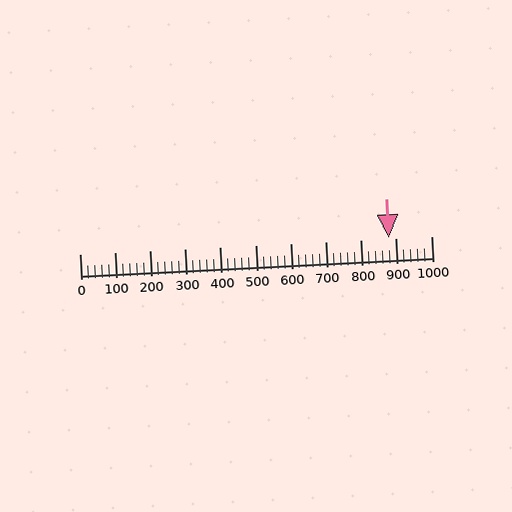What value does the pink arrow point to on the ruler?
The pink arrow points to approximately 880.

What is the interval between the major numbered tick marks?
The major tick marks are spaced 100 units apart.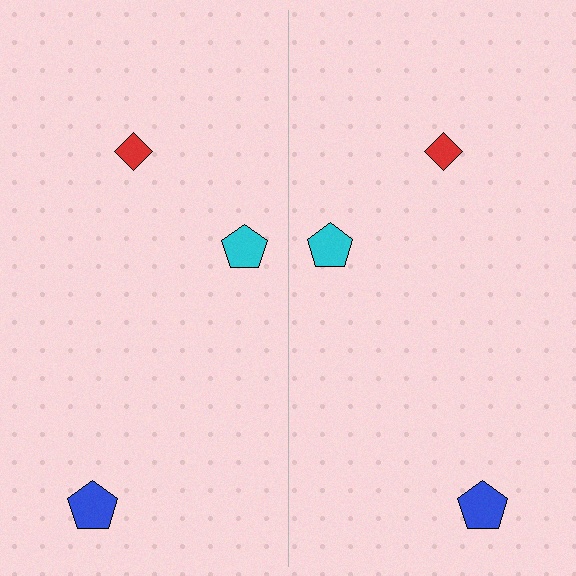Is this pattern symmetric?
Yes, this pattern has bilateral (reflection) symmetry.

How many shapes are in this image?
There are 6 shapes in this image.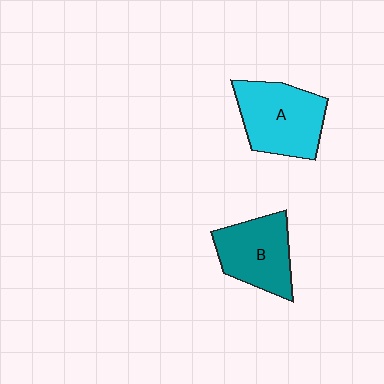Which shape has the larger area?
Shape A (cyan).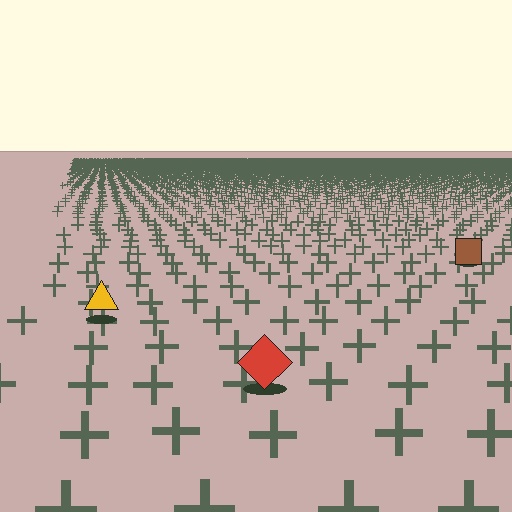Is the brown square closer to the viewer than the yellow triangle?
No. The yellow triangle is closer — you can tell from the texture gradient: the ground texture is coarser near it.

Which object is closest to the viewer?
The red diamond is closest. The texture marks near it are larger and more spread out.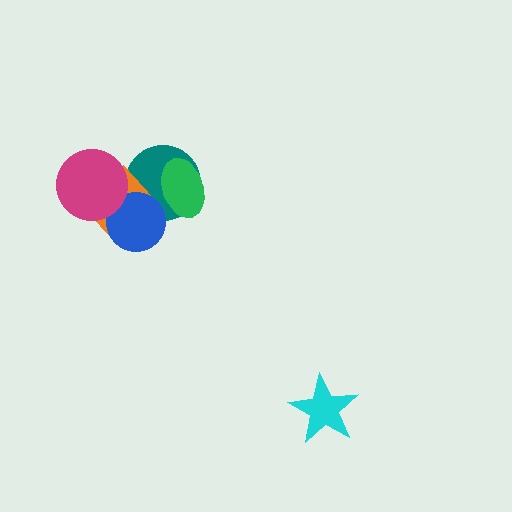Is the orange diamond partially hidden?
Yes, it is partially covered by another shape.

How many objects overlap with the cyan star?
0 objects overlap with the cyan star.